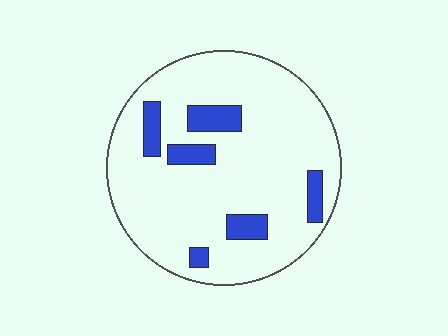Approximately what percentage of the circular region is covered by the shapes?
Approximately 15%.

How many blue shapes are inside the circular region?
6.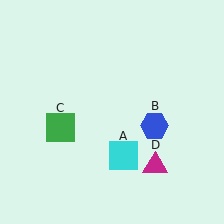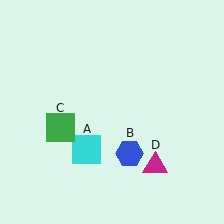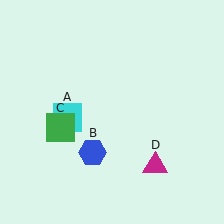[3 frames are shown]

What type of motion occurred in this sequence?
The cyan square (object A), blue hexagon (object B) rotated clockwise around the center of the scene.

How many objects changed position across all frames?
2 objects changed position: cyan square (object A), blue hexagon (object B).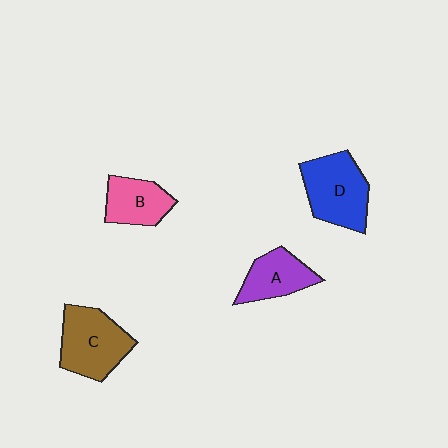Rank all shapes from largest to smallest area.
From largest to smallest: D (blue), C (brown), A (purple), B (pink).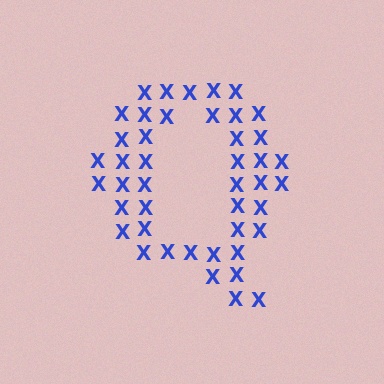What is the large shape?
The large shape is the letter Q.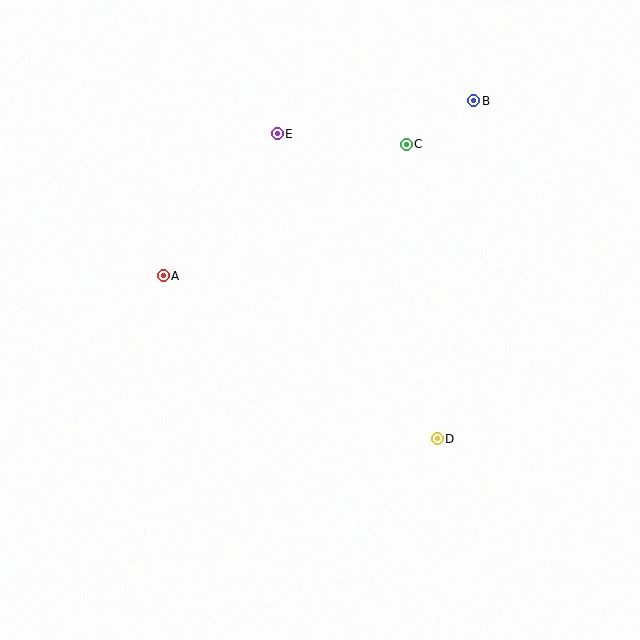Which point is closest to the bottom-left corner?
Point A is closest to the bottom-left corner.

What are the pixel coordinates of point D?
Point D is at (437, 439).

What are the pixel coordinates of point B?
Point B is at (474, 101).